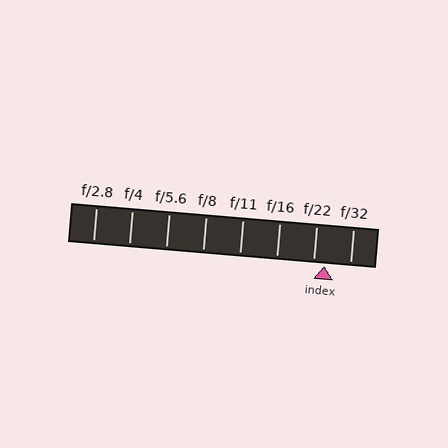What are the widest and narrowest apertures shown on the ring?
The widest aperture shown is f/2.8 and the narrowest is f/32.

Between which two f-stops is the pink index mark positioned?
The index mark is between f/22 and f/32.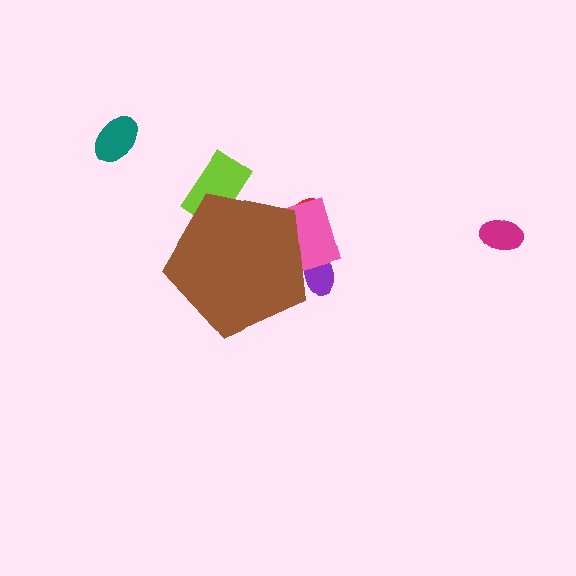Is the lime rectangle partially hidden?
Yes, the lime rectangle is partially hidden behind the brown pentagon.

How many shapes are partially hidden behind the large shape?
4 shapes are partially hidden.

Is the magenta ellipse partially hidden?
No, the magenta ellipse is fully visible.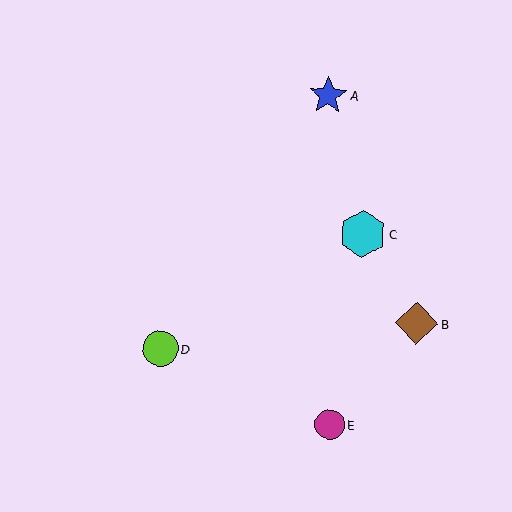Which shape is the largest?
The cyan hexagon (labeled C) is the largest.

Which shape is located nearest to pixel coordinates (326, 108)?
The blue star (labeled A) at (328, 95) is nearest to that location.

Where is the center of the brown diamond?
The center of the brown diamond is at (417, 323).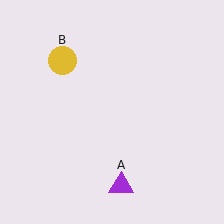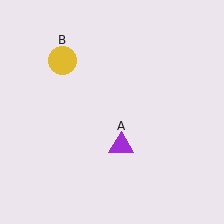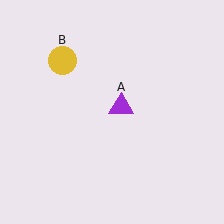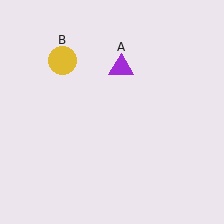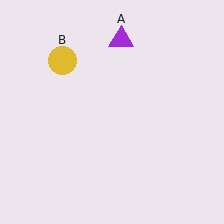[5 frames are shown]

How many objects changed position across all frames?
1 object changed position: purple triangle (object A).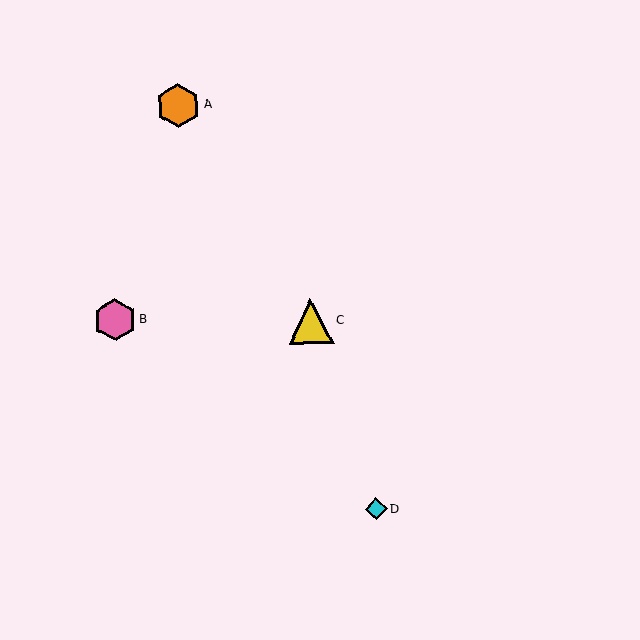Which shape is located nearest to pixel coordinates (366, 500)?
The cyan diamond (labeled D) at (376, 509) is nearest to that location.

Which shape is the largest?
The yellow triangle (labeled C) is the largest.